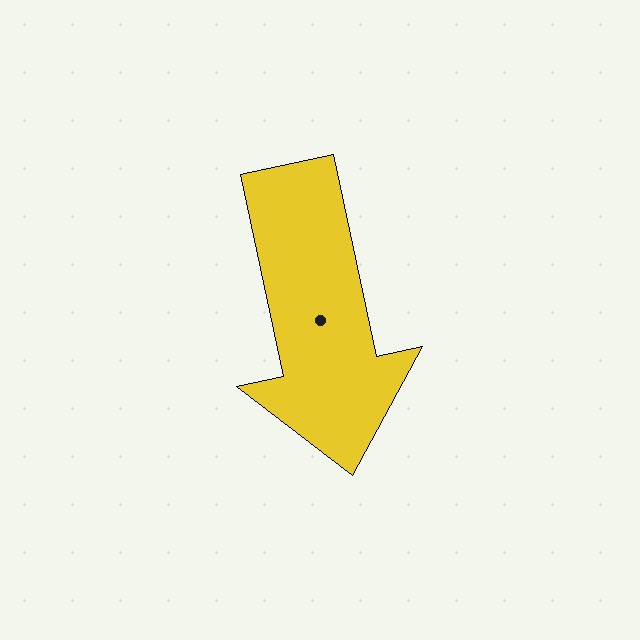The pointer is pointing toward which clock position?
Roughly 6 o'clock.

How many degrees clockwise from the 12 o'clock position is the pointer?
Approximately 168 degrees.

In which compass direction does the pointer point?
South.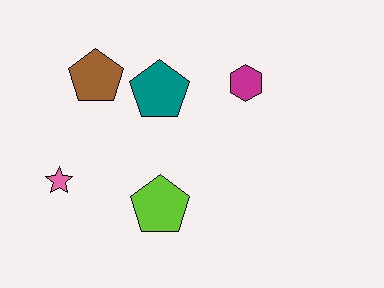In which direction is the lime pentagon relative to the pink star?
The lime pentagon is to the right of the pink star.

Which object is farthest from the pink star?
The magenta hexagon is farthest from the pink star.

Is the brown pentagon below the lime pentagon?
No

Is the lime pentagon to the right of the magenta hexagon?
No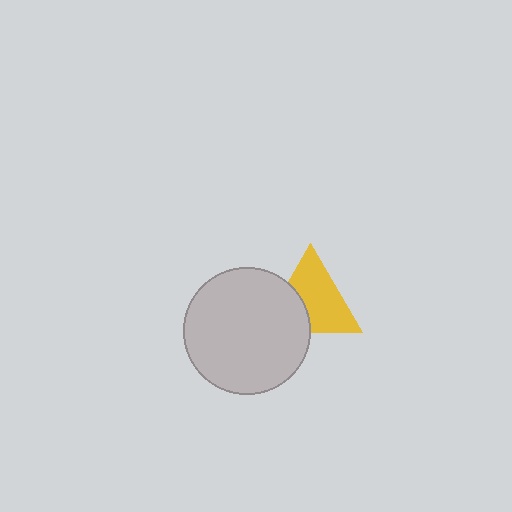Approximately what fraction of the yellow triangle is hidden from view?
Roughly 34% of the yellow triangle is hidden behind the light gray circle.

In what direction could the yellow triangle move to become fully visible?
The yellow triangle could move toward the upper-right. That would shift it out from behind the light gray circle entirely.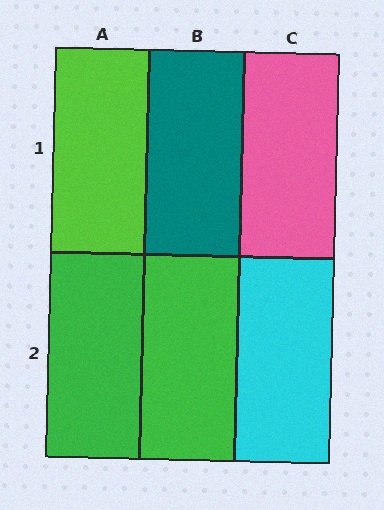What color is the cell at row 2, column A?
Green.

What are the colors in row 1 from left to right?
Lime, teal, pink.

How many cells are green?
2 cells are green.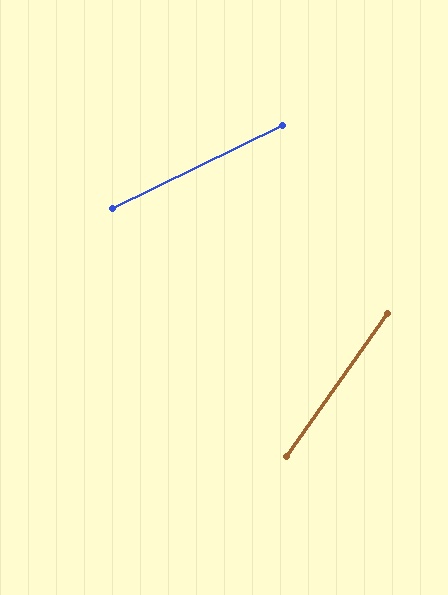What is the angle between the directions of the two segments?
Approximately 28 degrees.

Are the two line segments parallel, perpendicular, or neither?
Neither parallel nor perpendicular — they differ by about 28°.